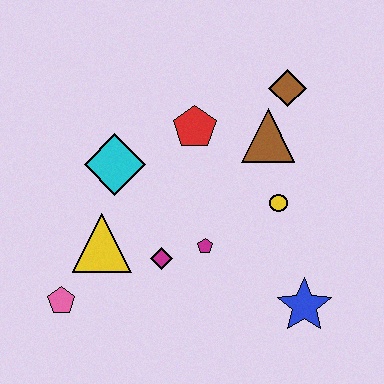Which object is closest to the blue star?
The yellow circle is closest to the blue star.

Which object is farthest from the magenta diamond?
The brown diamond is farthest from the magenta diamond.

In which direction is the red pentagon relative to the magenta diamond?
The red pentagon is above the magenta diamond.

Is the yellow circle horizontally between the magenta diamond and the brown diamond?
Yes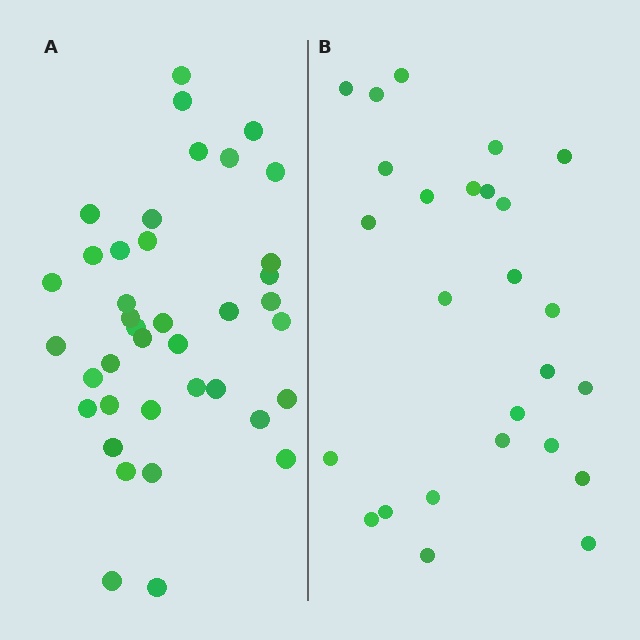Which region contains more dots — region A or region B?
Region A (the left region) has more dots.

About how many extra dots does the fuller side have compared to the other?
Region A has approximately 15 more dots than region B.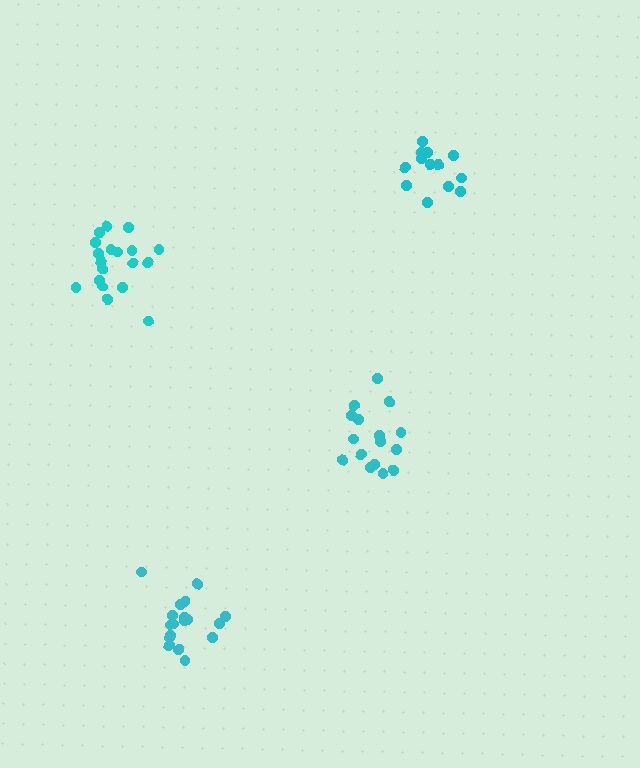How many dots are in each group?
Group 1: 14 dots, Group 2: 18 dots, Group 3: 16 dots, Group 4: 20 dots (68 total).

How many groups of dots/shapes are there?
There are 4 groups.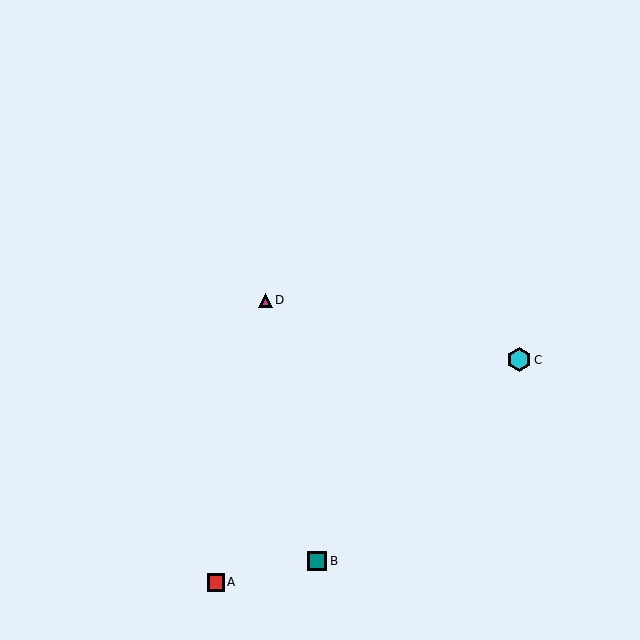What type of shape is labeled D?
Shape D is a magenta triangle.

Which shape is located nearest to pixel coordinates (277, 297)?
The magenta triangle (labeled D) at (265, 300) is nearest to that location.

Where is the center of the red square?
The center of the red square is at (216, 582).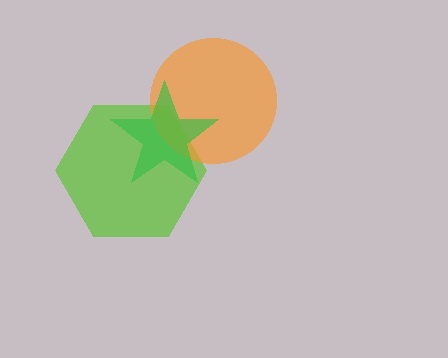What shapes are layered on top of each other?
The layered shapes are: a lime hexagon, an orange circle, a green star.